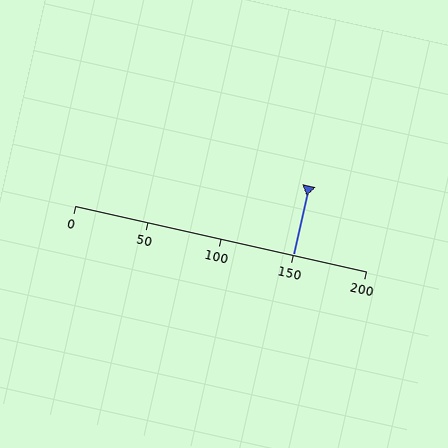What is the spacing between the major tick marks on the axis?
The major ticks are spaced 50 apart.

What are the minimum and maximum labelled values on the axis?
The axis runs from 0 to 200.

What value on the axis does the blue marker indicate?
The marker indicates approximately 150.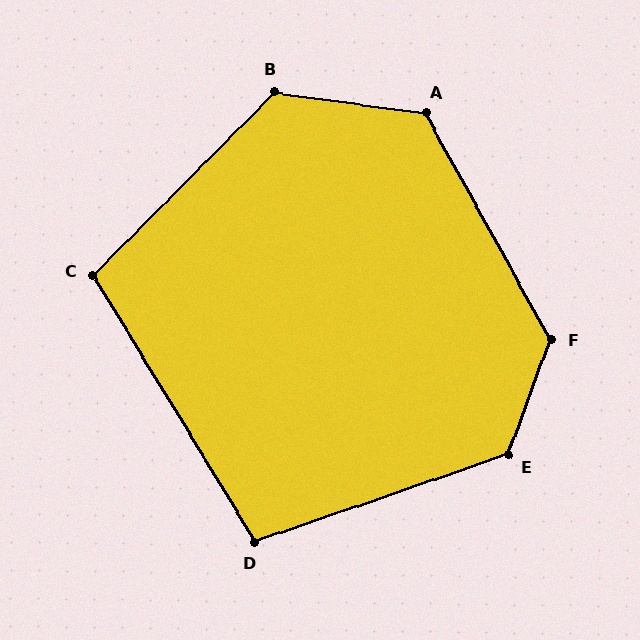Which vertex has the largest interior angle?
F, at approximately 131 degrees.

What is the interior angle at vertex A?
Approximately 127 degrees (obtuse).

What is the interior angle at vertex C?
Approximately 104 degrees (obtuse).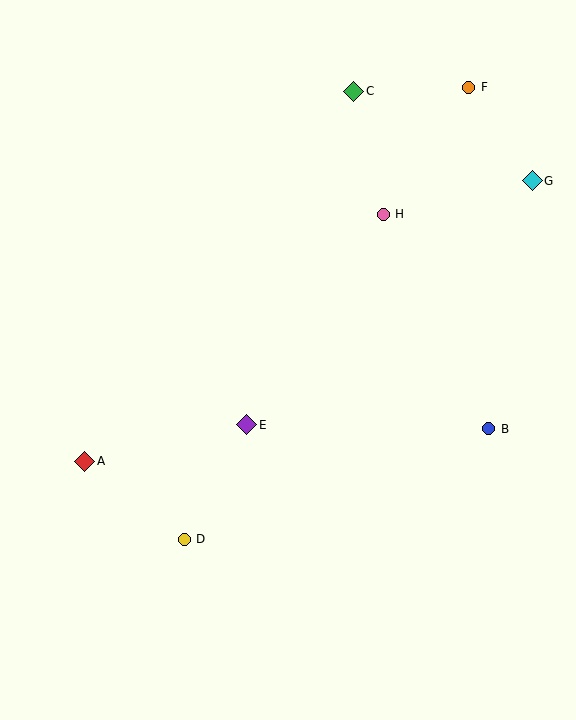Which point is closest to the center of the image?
Point E at (247, 425) is closest to the center.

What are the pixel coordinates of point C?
Point C is at (354, 91).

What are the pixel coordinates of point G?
Point G is at (532, 181).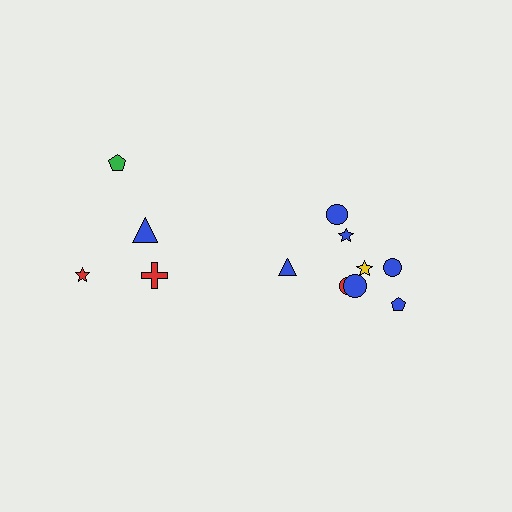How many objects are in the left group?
There are 4 objects.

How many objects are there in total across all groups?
There are 12 objects.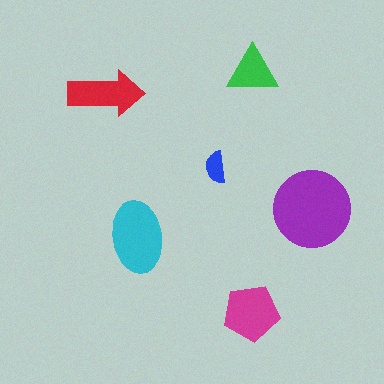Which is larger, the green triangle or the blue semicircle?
The green triangle.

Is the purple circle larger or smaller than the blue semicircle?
Larger.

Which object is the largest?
The purple circle.